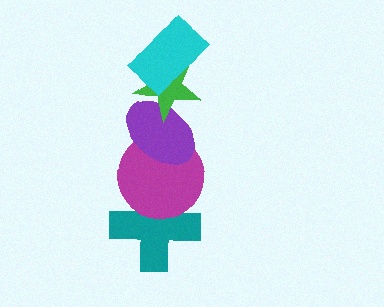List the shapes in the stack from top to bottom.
From top to bottom: the cyan rectangle, the green star, the purple ellipse, the magenta circle, the teal cross.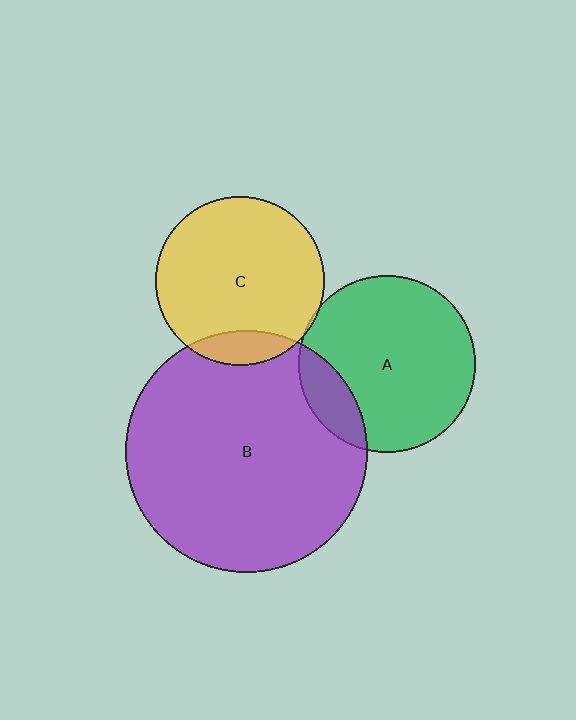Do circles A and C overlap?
Yes.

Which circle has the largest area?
Circle B (purple).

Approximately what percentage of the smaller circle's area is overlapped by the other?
Approximately 5%.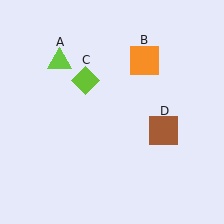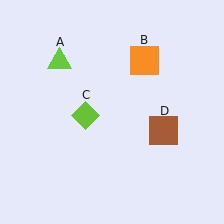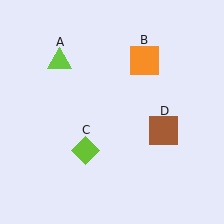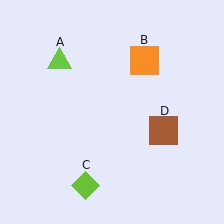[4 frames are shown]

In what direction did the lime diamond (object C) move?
The lime diamond (object C) moved down.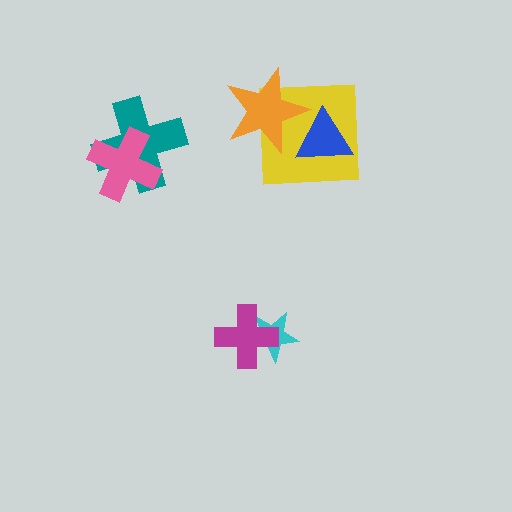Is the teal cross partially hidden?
Yes, it is partially covered by another shape.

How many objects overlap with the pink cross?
1 object overlaps with the pink cross.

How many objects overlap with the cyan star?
1 object overlaps with the cyan star.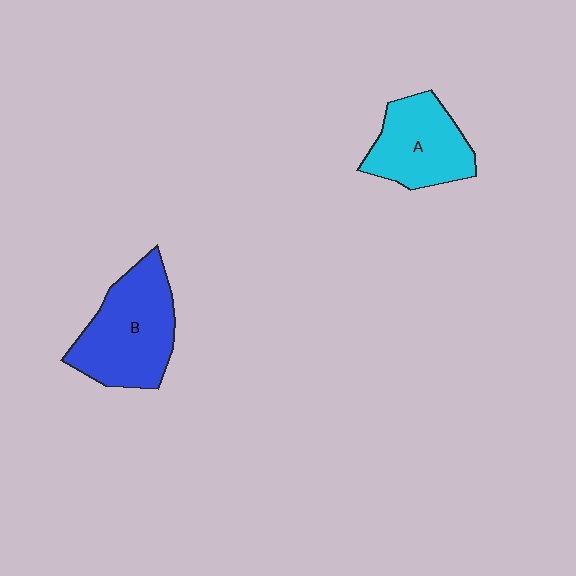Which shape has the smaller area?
Shape A (cyan).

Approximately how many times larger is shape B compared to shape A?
Approximately 1.3 times.